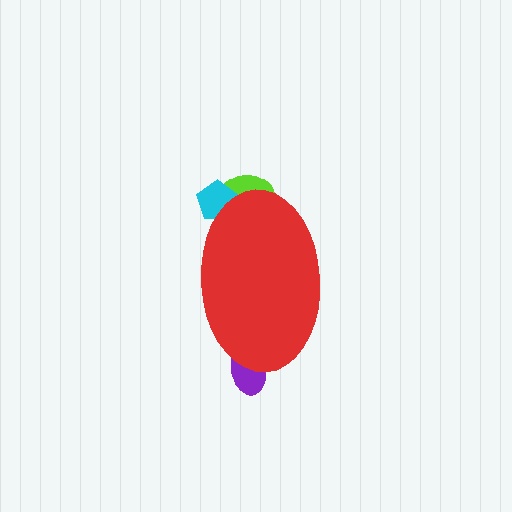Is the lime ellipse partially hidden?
Yes, the lime ellipse is partially hidden behind the red ellipse.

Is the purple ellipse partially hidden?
Yes, the purple ellipse is partially hidden behind the red ellipse.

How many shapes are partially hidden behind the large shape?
3 shapes are partially hidden.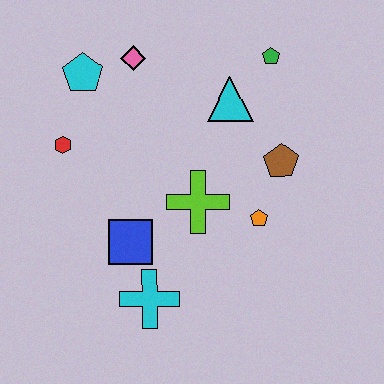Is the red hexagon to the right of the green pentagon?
No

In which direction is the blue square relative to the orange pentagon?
The blue square is to the left of the orange pentagon.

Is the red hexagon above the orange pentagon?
Yes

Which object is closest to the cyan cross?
The blue square is closest to the cyan cross.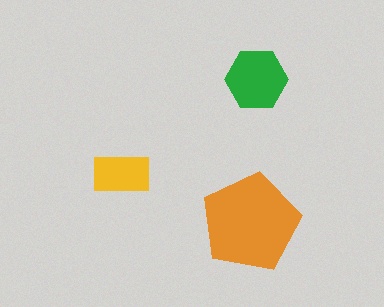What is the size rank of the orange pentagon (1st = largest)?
1st.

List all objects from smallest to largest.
The yellow rectangle, the green hexagon, the orange pentagon.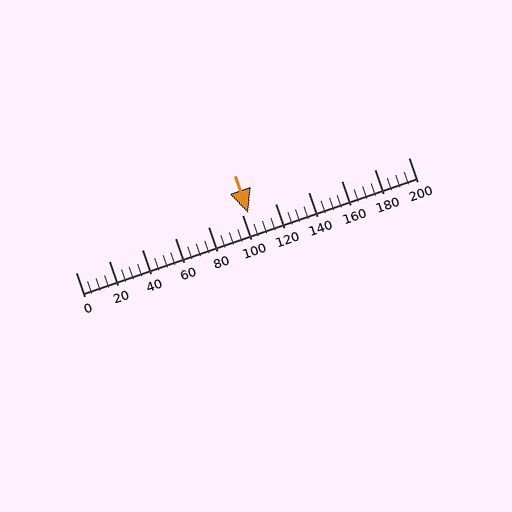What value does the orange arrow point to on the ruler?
The orange arrow points to approximately 104.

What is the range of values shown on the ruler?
The ruler shows values from 0 to 200.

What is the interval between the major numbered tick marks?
The major tick marks are spaced 20 units apart.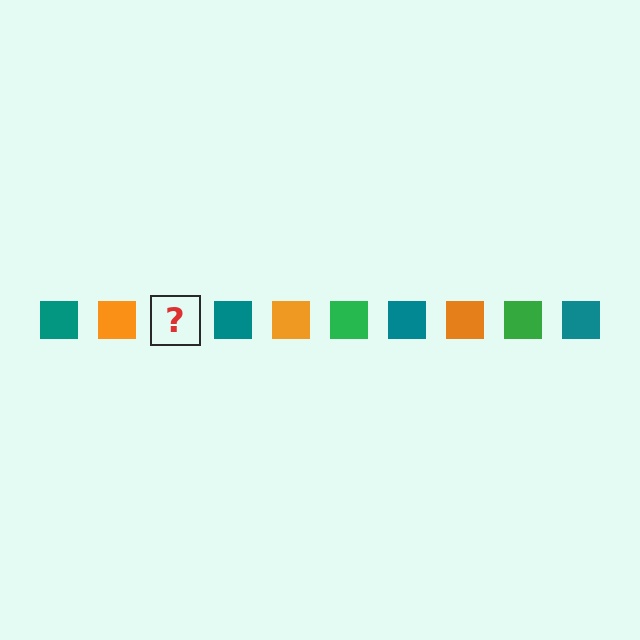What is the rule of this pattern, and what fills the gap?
The rule is that the pattern cycles through teal, orange, green squares. The gap should be filled with a green square.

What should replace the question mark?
The question mark should be replaced with a green square.